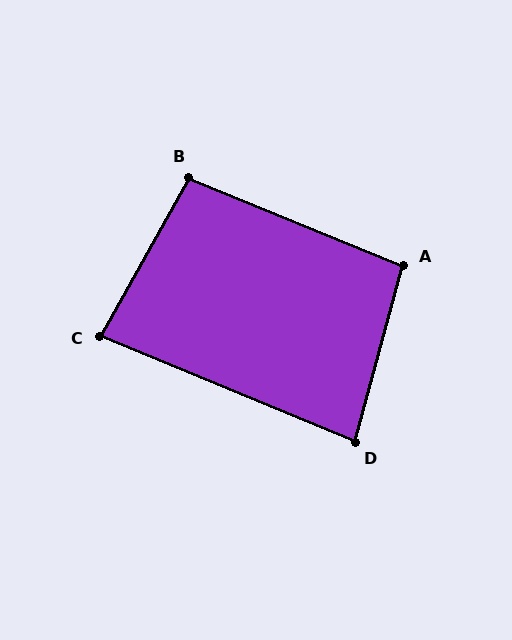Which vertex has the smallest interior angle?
D, at approximately 83 degrees.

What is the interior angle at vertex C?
Approximately 83 degrees (acute).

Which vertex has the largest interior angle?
B, at approximately 97 degrees.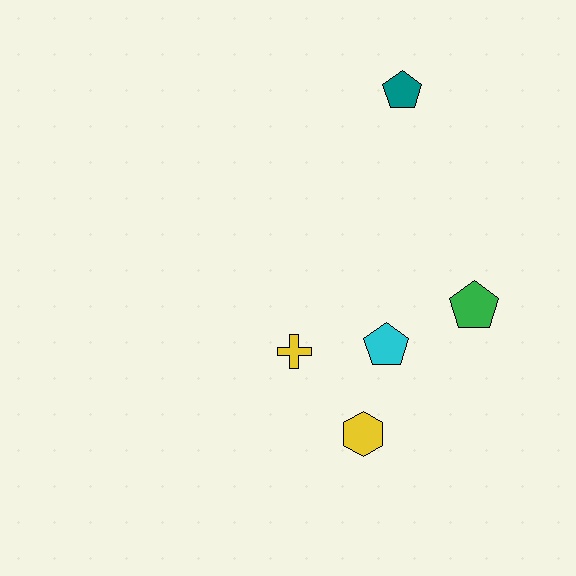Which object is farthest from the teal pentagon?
The yellow hexagon is farthest from the teal pentagon.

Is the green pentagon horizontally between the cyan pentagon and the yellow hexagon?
No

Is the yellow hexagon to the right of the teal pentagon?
No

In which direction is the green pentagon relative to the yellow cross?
The green pentagon is to the right of the yellow cross.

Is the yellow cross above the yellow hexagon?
Yes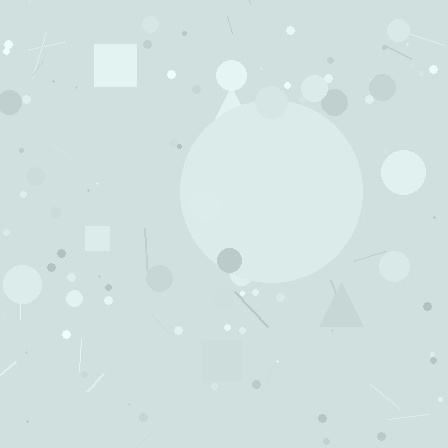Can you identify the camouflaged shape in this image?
The camouflaged shape is a circle.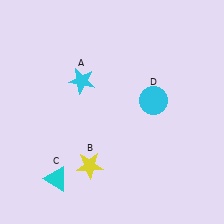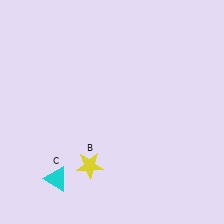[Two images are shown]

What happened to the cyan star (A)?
The cyan star (A) was removed in Image 2. It was in the top-left area of Image 1.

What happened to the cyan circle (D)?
The cyan circle (D) was removed in Image 2. It was in the top-right area of Image 1.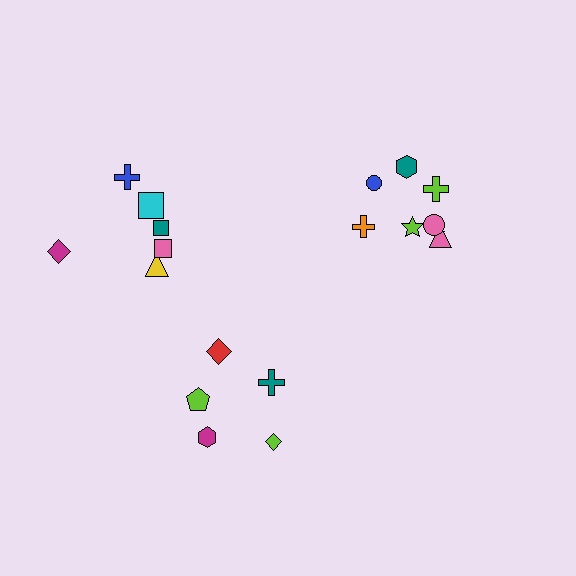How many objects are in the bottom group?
There are 5 objects.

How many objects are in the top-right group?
There are 8 objects.